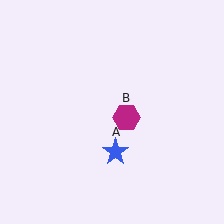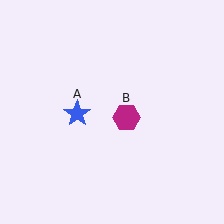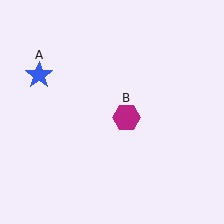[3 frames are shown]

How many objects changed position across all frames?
1 object changed position: blue star (object A).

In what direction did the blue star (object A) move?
The blue star (object A) moved up and to the left.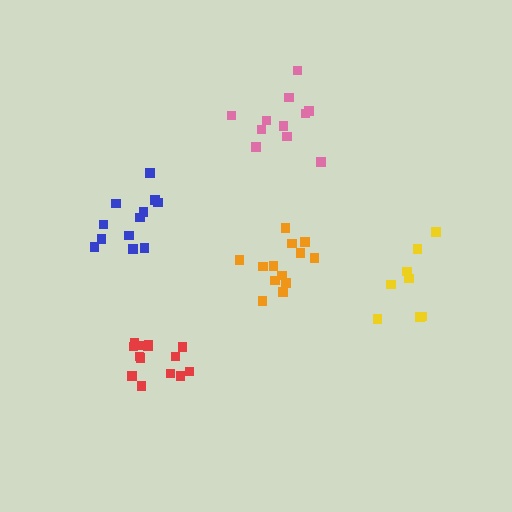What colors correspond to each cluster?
The clusters are colored: red, yellow, orange, pink, blue.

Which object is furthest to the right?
The yellow cluster is rightmost.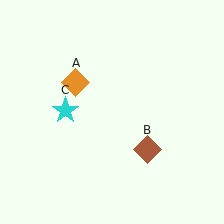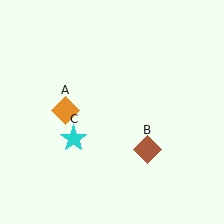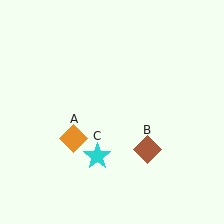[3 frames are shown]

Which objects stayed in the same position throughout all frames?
Brown diamond (object B) remained stationary.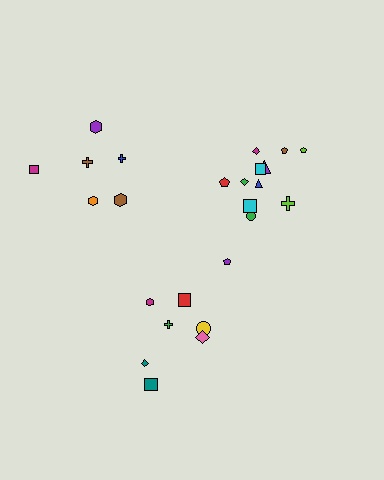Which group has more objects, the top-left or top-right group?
The top-right group.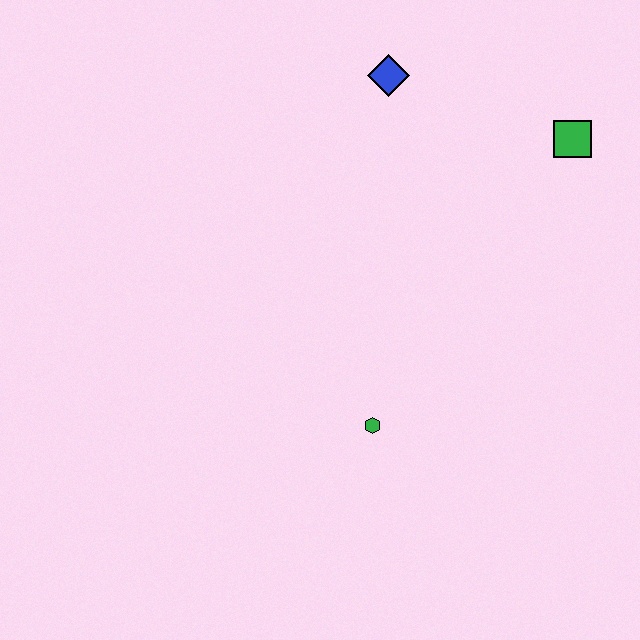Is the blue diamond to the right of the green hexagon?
Yes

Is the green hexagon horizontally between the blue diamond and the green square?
No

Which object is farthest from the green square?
The green hexagon is farthest from the green square.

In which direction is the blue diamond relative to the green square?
The blue diamond is to the left of the green square.